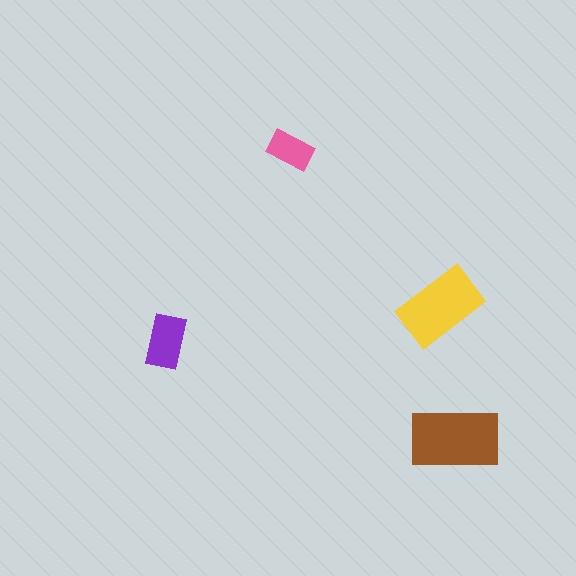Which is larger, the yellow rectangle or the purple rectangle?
The yellow one.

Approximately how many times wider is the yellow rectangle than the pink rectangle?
About 2 times wider.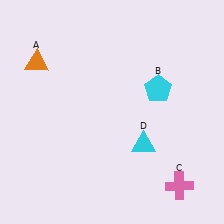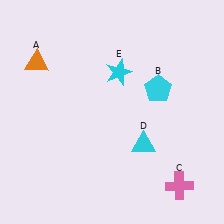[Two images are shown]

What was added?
A cyan star (E) was added in Image 2.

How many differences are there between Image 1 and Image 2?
There is 1 difference between the two images.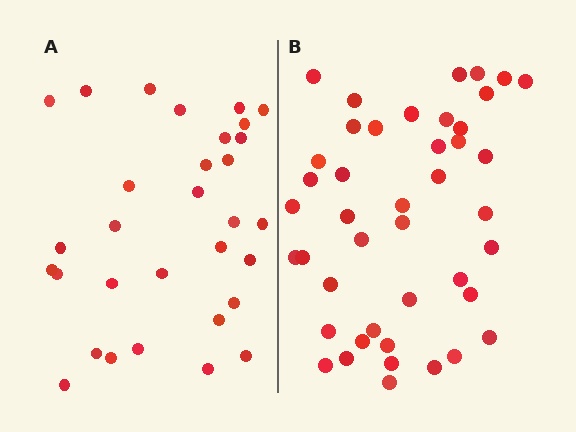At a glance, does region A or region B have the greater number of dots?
Region B (the right region) has more dots.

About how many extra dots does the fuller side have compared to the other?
Region B has roughly 12 or so more dots than region A.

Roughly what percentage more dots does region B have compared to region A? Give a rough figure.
About 40% more.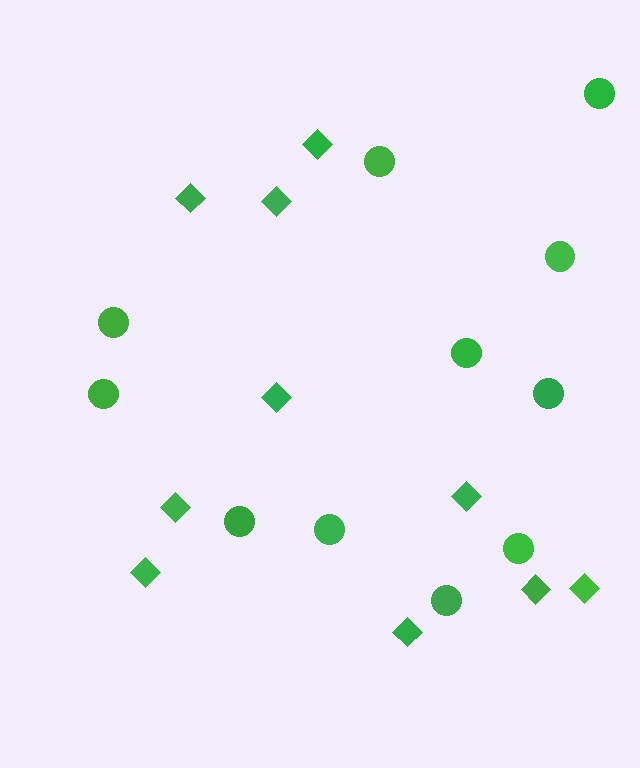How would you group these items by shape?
There are 2 groups: one group of diamonds (10) and one group of circles (11).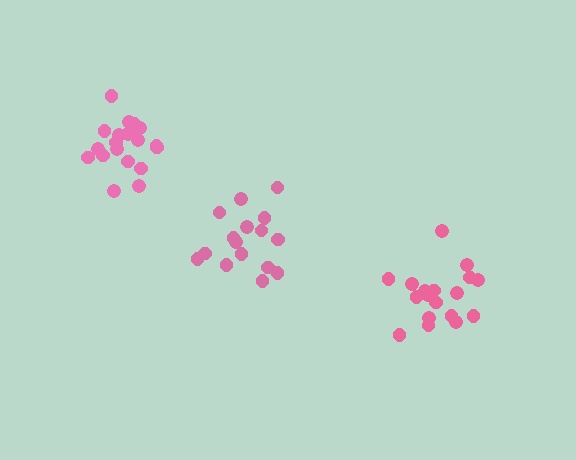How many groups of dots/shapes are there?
There are 3 groups.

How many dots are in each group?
Group 1: 16 dots, Group 2: 18 dots, Group 3: 20 dots (54 total).